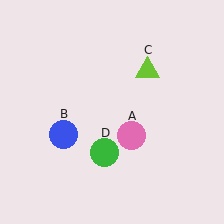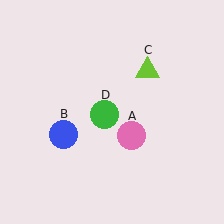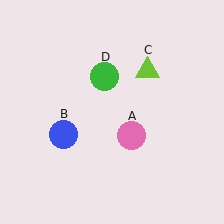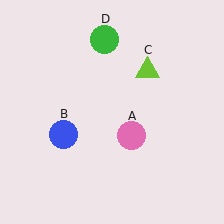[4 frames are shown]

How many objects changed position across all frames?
1 object changed position: green circle (object D).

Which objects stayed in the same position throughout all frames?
Pink circle (object A) and blue circle (object B) and lime triangle (object C) remained stationary.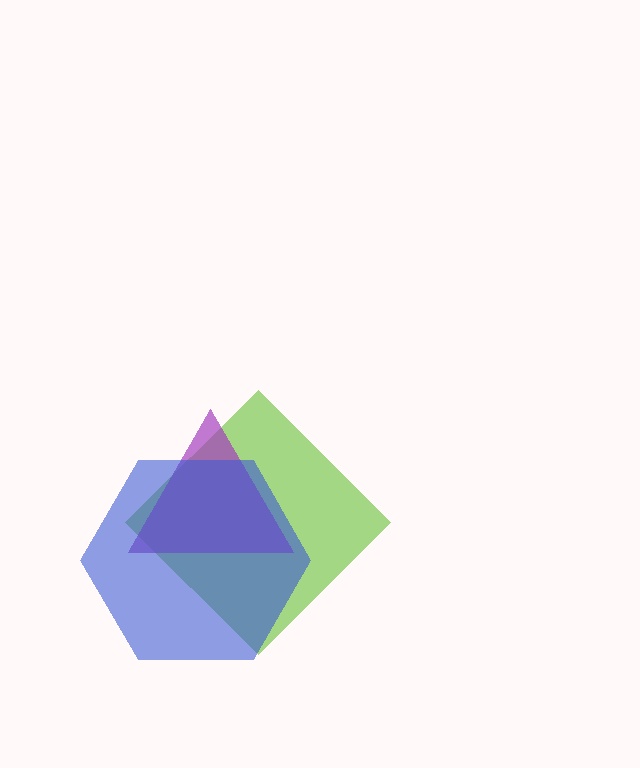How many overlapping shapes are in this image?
There are 3 overlapping shapes in the image.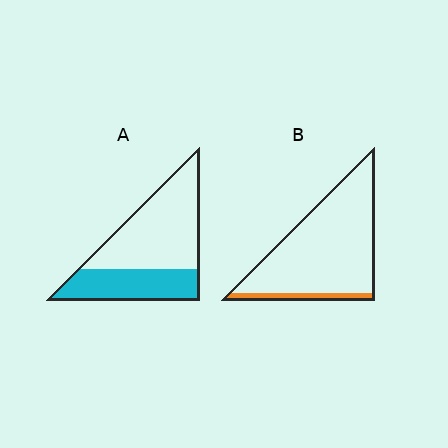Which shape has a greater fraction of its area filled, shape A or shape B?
Shape A.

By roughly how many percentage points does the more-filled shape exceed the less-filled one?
By roughly 25 percentage points (A over B).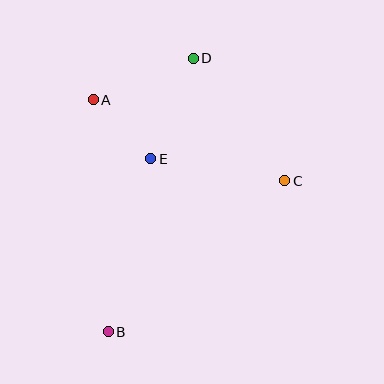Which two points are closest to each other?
Points A and E are closest to each other.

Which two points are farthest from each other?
Points B and D are farthest from each other.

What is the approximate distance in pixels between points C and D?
The distance between C and D is approximately 153 pixels.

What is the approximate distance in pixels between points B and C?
The distance between B and C is approximately 232 pixels.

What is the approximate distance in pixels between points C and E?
The distance between C and E is approximately 136 pixels.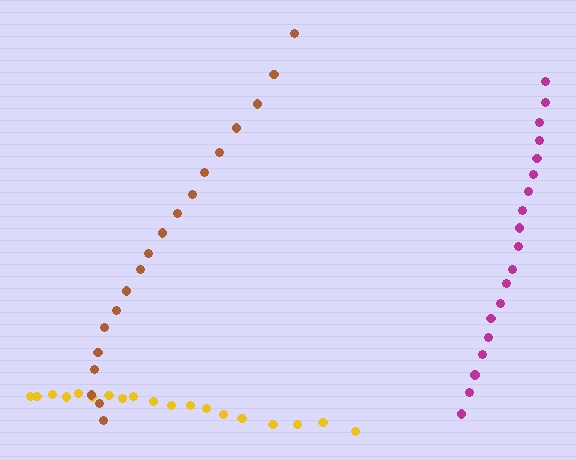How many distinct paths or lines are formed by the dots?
There are 3 distinct paths.